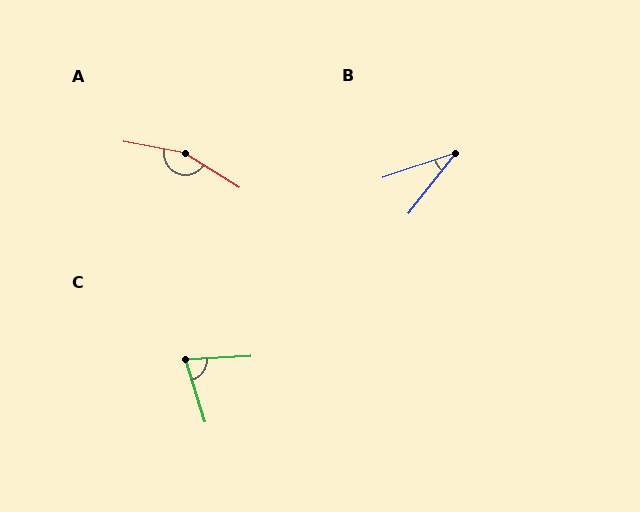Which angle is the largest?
A, at approximately 158 degrees.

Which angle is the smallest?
B, at approximately 34 degrees.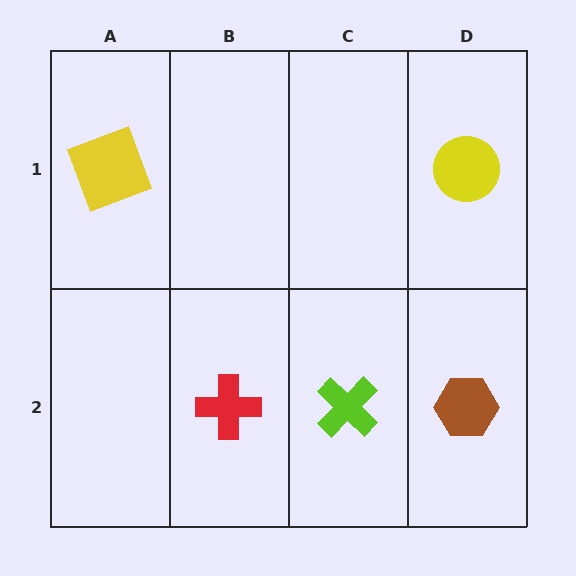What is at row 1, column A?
A yellow square.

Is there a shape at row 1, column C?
No, that cell is empty.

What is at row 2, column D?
A brown hexagon.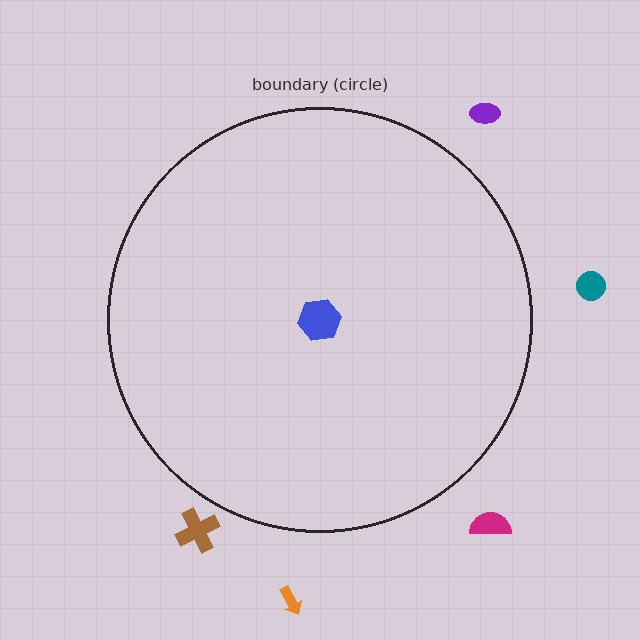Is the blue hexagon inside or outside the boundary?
Inside.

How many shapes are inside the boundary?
1 inside, 5 outside.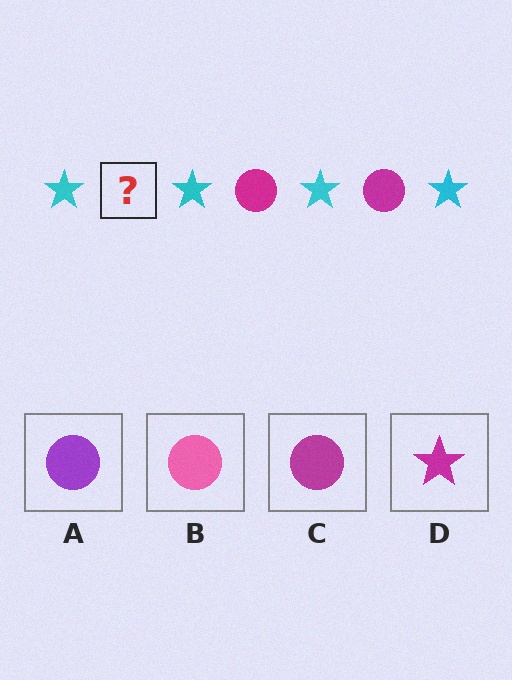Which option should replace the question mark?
Option C.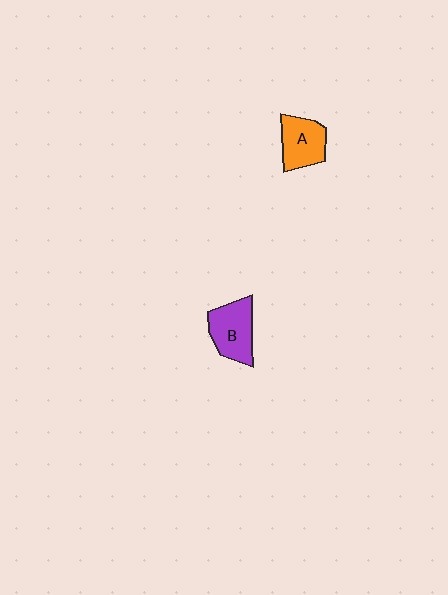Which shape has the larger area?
Shape B (purple).